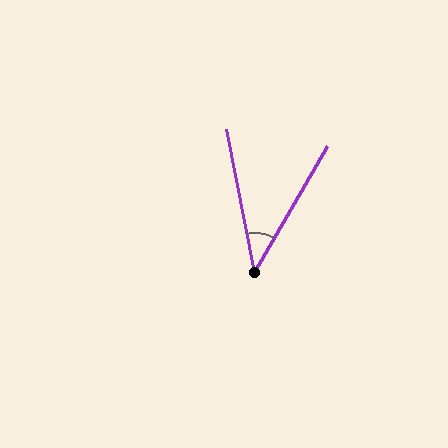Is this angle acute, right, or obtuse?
It is acute.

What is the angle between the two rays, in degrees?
Approximately 41 degrees.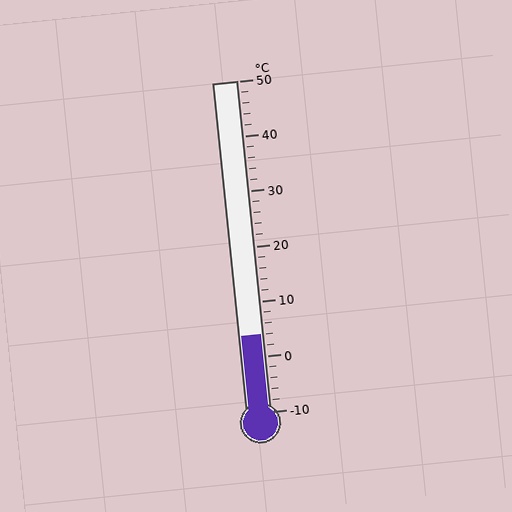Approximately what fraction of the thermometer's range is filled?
The thermometer is filled to approximately 25% of its range.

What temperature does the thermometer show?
The thermometer shows approximately 4°C.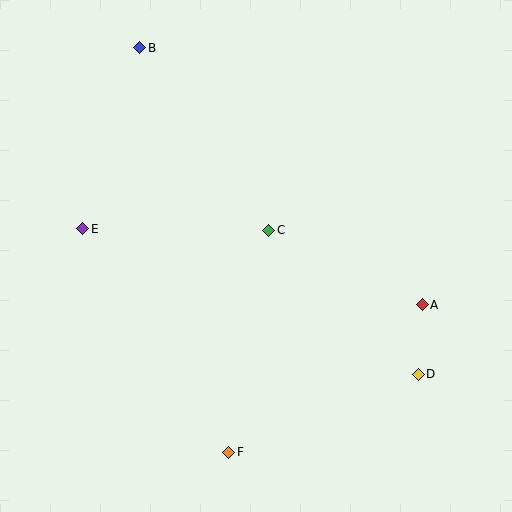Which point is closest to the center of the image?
Point C at (269, 230) is closest to the center.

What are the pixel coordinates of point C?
Point C is at (269, 230).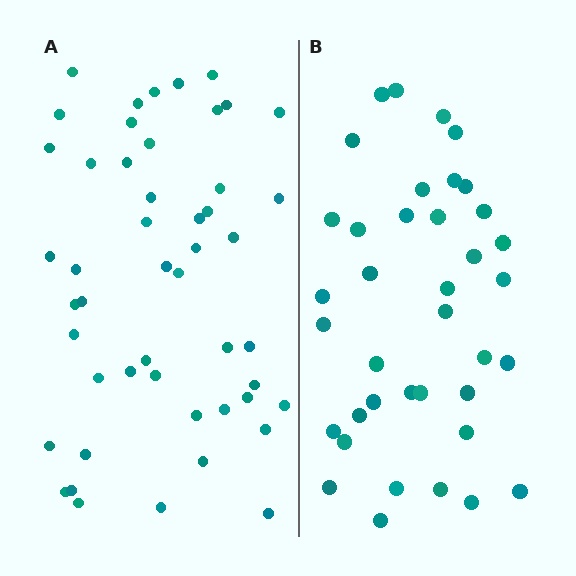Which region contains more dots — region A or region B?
Region A (the left region) has more dots.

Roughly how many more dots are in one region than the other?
Region A has roughly 12 or so more dots than region B.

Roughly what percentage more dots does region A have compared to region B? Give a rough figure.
About 30% more.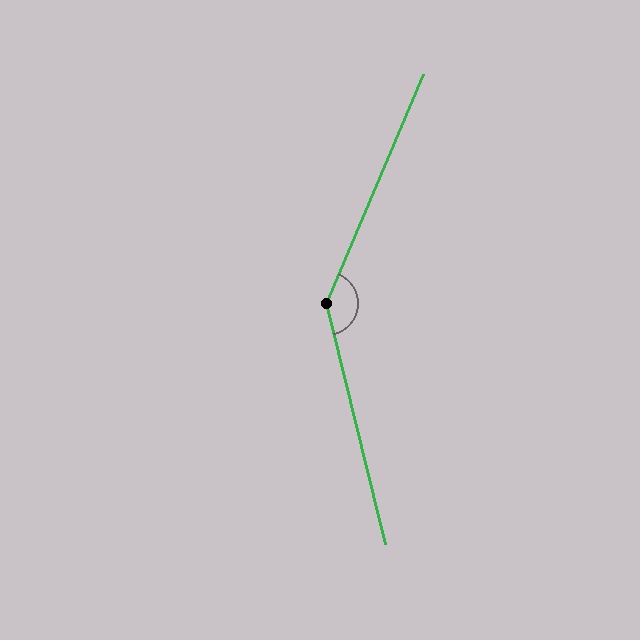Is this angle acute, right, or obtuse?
It is obtuse.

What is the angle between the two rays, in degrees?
Approximately 143 degrees.